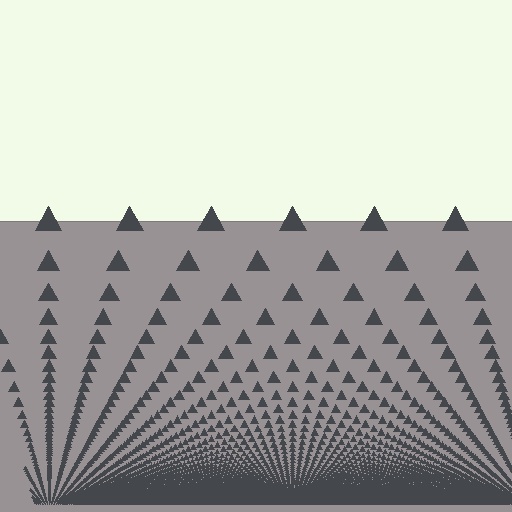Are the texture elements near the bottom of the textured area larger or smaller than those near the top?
Smaller. The gradient is inverted — elements near the bottom are smaller and denser.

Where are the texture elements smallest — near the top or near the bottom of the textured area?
Near the bottom.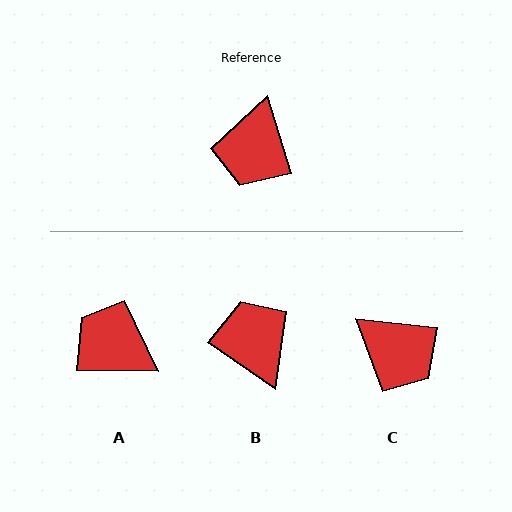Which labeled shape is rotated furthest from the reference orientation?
B, about 141 degrees away.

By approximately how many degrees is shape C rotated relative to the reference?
Approximately 67 degrees counter-clockwise.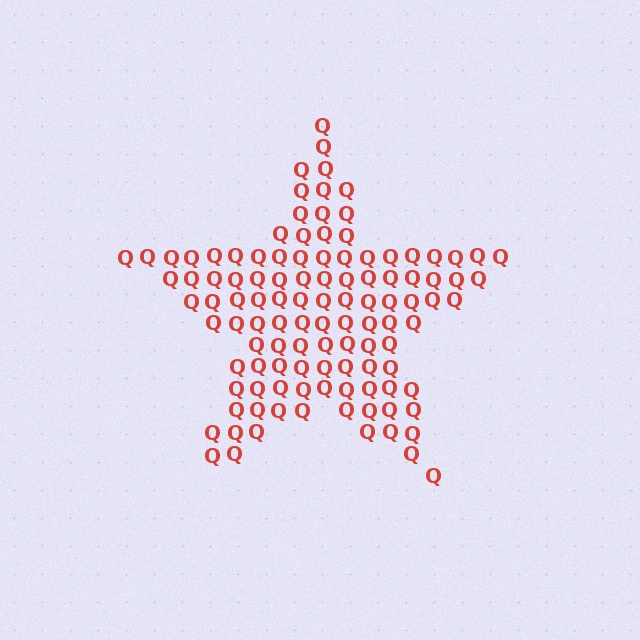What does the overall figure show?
The overall figure shows a star.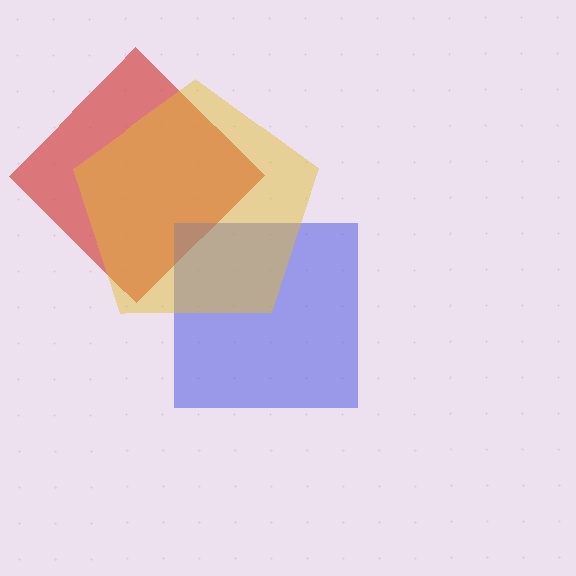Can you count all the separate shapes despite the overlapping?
Yes, there are 3 separate shapes.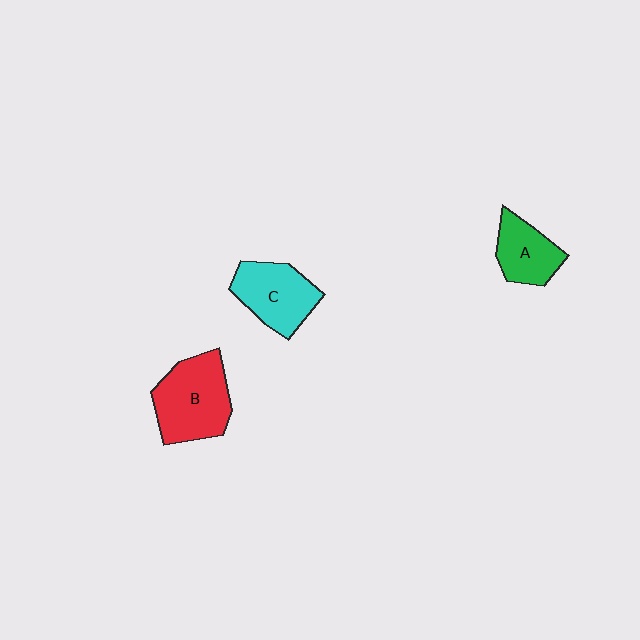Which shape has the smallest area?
Shape A (green).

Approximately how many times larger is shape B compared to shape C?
Approximately 1.2 times.